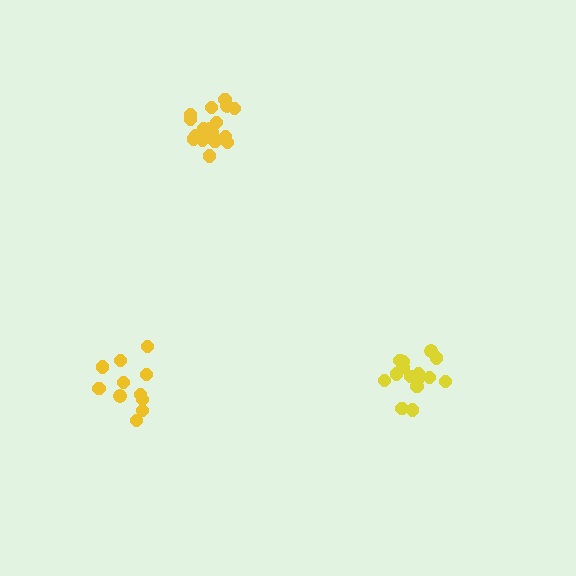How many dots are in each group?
Group 1: 17 dots, Group 2: 15 dots, Group 3: 11 dots (43 total).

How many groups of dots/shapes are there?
There are 3 groups.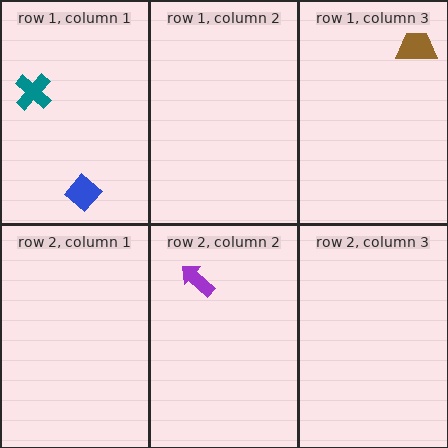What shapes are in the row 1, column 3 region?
The brown trapezoid.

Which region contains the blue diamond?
The row 1, column 1 region.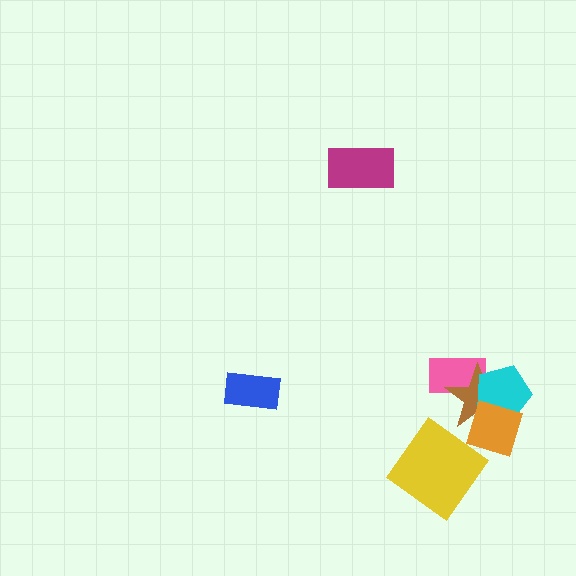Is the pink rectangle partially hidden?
Yes, it is partially covered by another shape.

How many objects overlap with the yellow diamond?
0 objects overlap with the yellow diamond.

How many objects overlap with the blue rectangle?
0 objects overlap with the blue rectangle.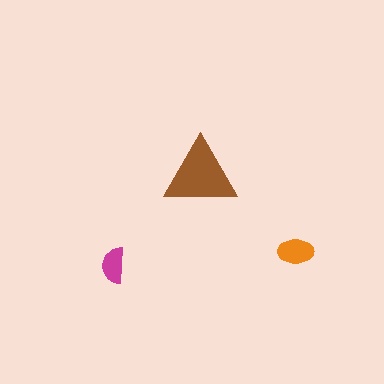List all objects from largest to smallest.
The brown triangle, the orange ellipse, the magenta semicircle.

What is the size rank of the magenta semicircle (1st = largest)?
3rd.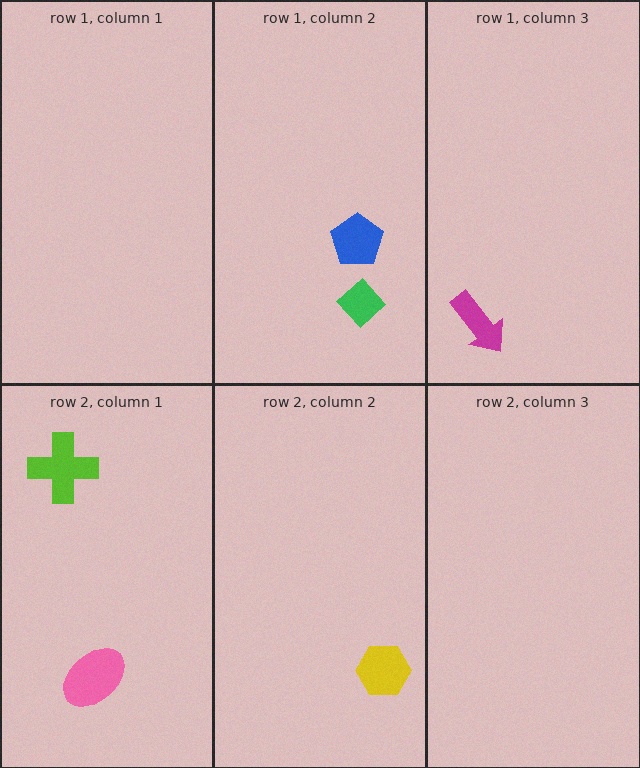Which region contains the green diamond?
The row 1, column 2 region.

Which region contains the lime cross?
The row 2, column 1 region.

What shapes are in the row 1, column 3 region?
The magenta arrow.